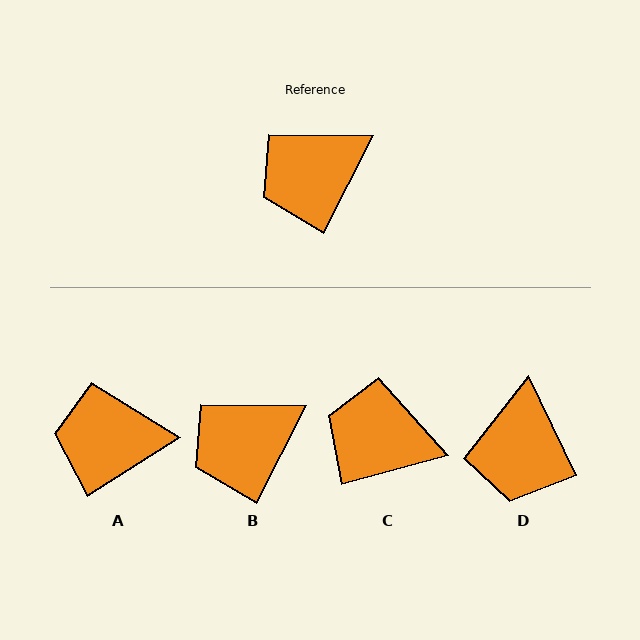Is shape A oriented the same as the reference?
No, it is off by about 31 degrees.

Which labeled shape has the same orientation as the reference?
B.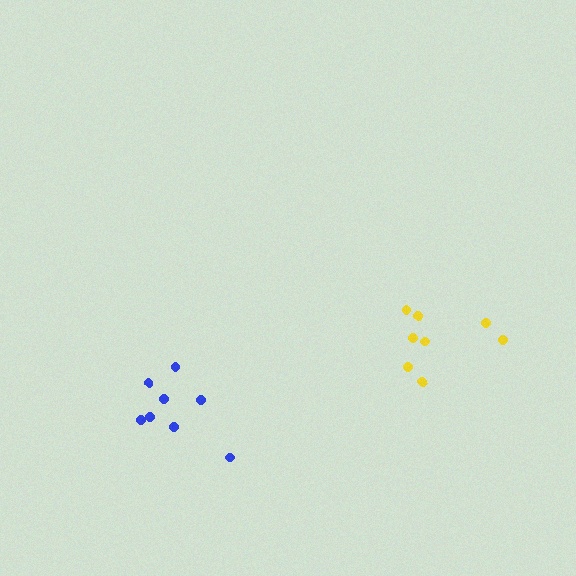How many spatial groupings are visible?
There are 2 spatial groupings.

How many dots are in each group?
Group 1: 8 dots, Group 2: 8 dots (16 total).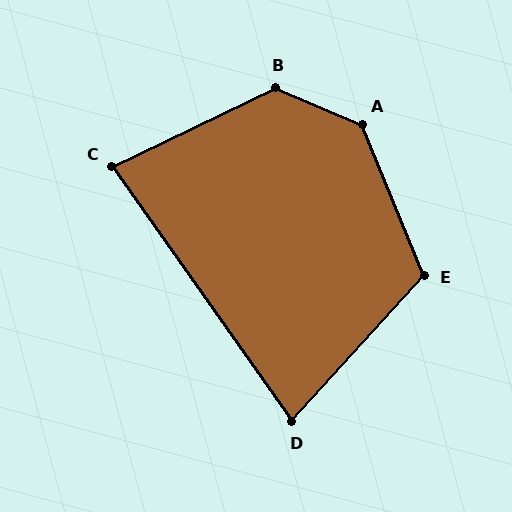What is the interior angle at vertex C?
Approximately 81 degrees (acute).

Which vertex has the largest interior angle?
A, at approximately 135 degrees.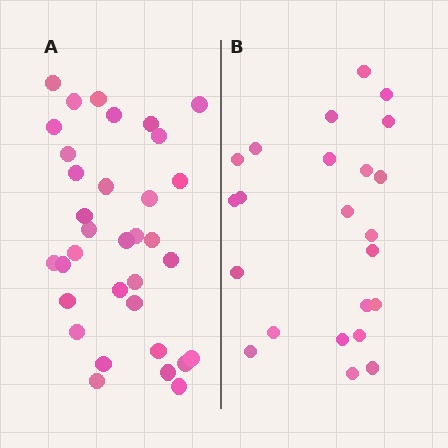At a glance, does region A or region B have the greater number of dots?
Region A (the left region) has more dots.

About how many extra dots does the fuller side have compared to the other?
Region A has roughly 12 or so more dots than region B.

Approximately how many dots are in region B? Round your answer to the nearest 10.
About 20 dots. (The exact count is 23, which rounds to 20.)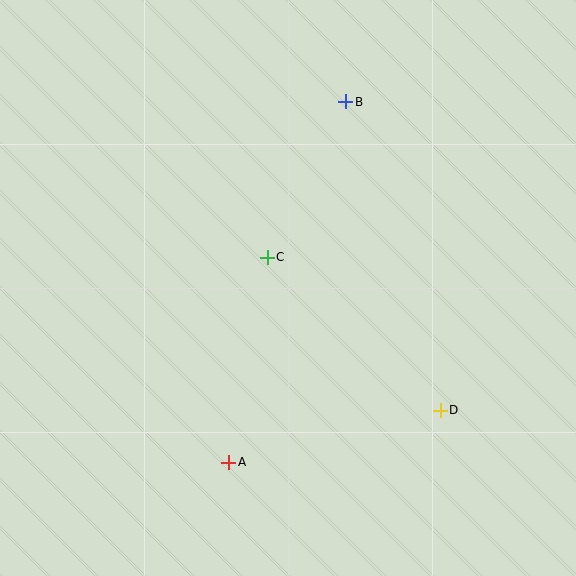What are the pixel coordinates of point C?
Point C is at (267, 257).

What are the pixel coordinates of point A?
Point A is at (229, 462).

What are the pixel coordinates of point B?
Point B is at (346, 102).